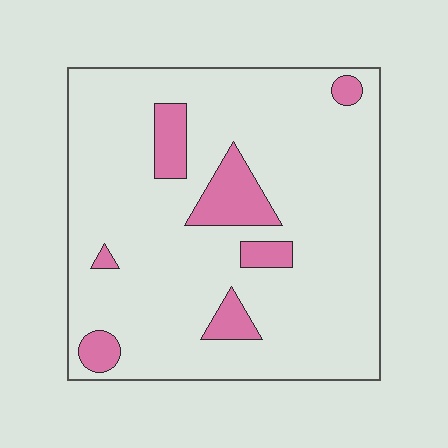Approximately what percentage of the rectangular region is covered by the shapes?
Approximately 15%.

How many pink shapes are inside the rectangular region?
7.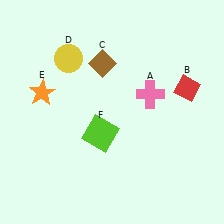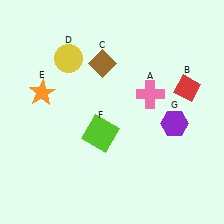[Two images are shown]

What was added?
A purple hexagon (G) was added in Image 2.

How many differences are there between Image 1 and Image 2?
There is 1 difference between the two images.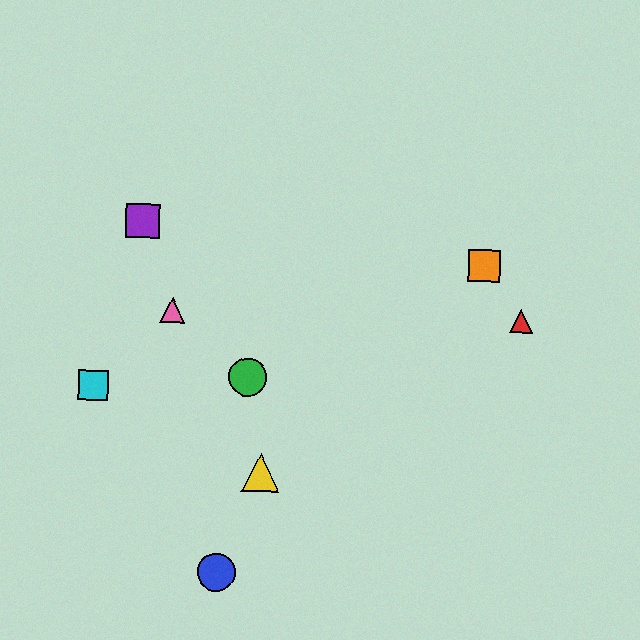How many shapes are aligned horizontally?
2 shapes (the red triangle, the pink triangle) are aligned horizontally.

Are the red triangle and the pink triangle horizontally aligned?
Yes, both are at y≈321.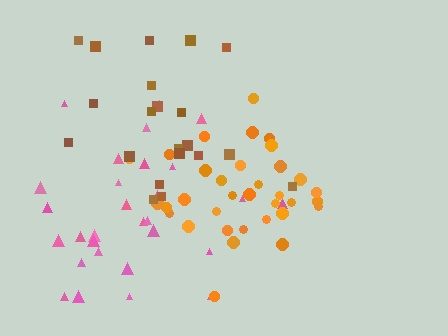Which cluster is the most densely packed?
Orange.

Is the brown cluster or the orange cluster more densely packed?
Orange.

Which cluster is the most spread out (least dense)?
Pink.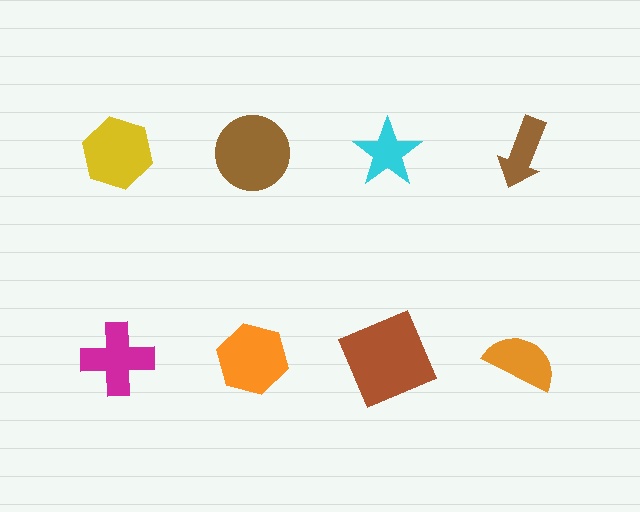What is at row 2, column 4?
An orange semicircle.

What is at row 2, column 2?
An orange hexagon.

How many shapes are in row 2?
4 shapes.